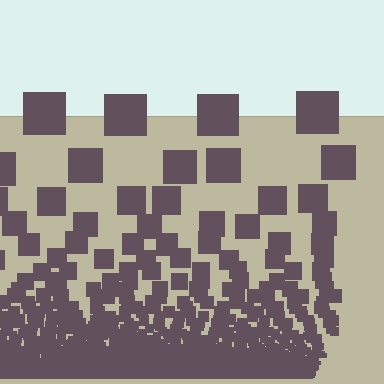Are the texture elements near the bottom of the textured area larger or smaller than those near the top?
Smaller. The gradient is inverted — elements near the bottom are smaller and denser.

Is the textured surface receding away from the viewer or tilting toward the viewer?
The surface appears to tilt toward the viewer. Texture elements get larger and sparser toward the top.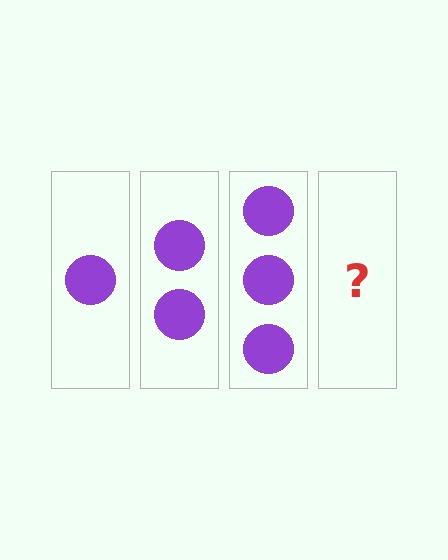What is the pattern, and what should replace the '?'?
The pattern is that each step adds one more circle. The '?' should be 4 circles.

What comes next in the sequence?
The next element should be 4 circles.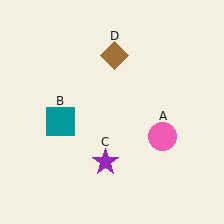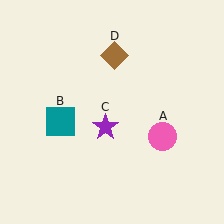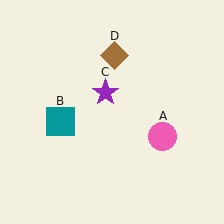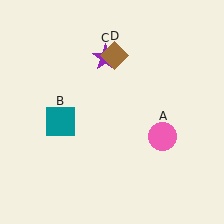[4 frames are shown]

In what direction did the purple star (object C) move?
The purple star (object C) moved up.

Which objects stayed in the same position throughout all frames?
Pink circle (object A) and teal square (object B) and brown diamond (object D) remained stationary.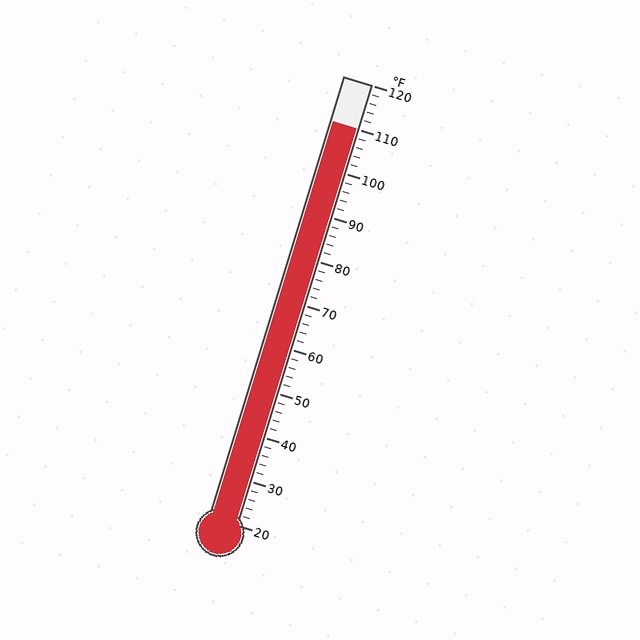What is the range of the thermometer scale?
The thermometer scale ranges from 20°F to 120°F.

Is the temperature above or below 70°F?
The temperature is above 70°F.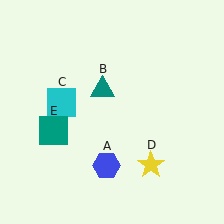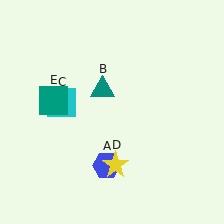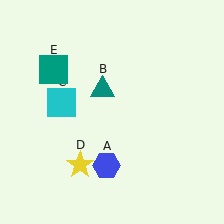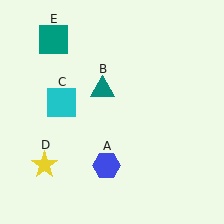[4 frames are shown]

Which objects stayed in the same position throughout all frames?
Blue hexagon (object A) and teal triangle (object B) and cyan square (object C) remained stationary.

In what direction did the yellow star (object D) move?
The yellow star (object D) moved left.